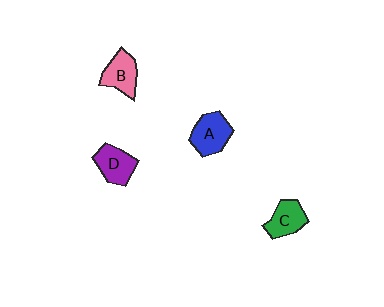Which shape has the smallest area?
Shape C (green).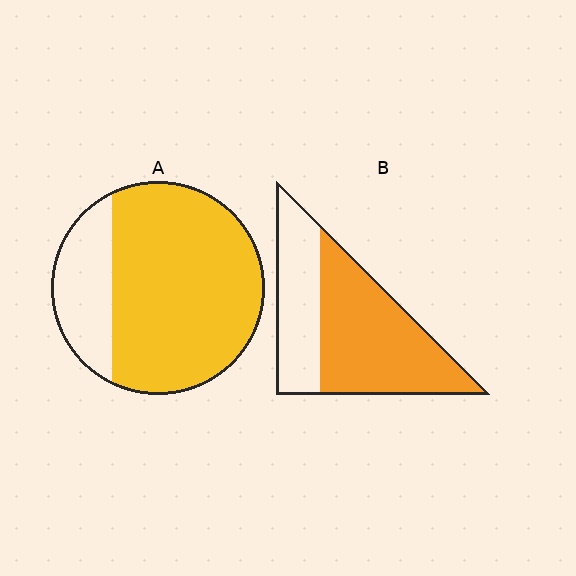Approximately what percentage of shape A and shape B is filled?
A is approximately 75% and B is approximately 65%.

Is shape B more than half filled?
Yes.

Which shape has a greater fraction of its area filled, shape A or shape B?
Shape A.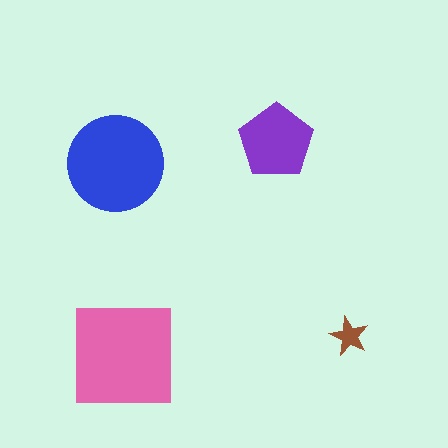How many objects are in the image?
There are 4 objects in the image.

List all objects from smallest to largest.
The brown star, the purple pentagon, the blue circle, the pink square.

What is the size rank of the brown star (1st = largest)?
4th.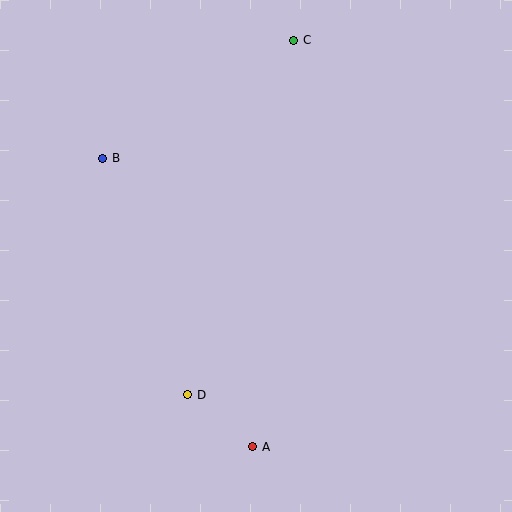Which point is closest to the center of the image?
Point D at (188, 395) is closest to the center.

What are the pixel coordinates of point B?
Point B is at (103, 158).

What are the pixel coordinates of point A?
Point A is at (253, 447).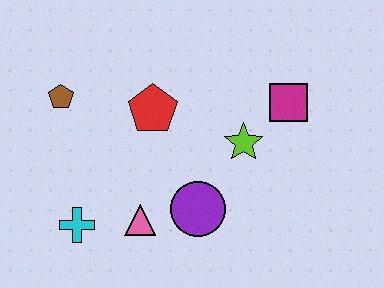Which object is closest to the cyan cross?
The pink triangle is closest to the cyan cross.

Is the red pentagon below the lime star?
No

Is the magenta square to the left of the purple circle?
No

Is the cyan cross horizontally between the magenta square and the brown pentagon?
Yes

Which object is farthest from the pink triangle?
The magenta square is farthest from the pink triangle.